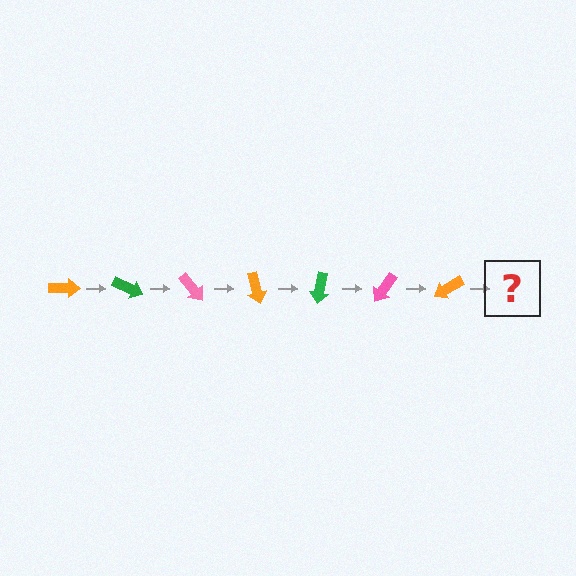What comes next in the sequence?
The next element should be a green arrow, rotated 175 degrees from the start.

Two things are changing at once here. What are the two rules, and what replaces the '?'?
The two rules are that it rotates 25 degrees each step and the color cycles through orange, green, and pink. The '?' should be a green arrow, rotated 175 degrees from the start.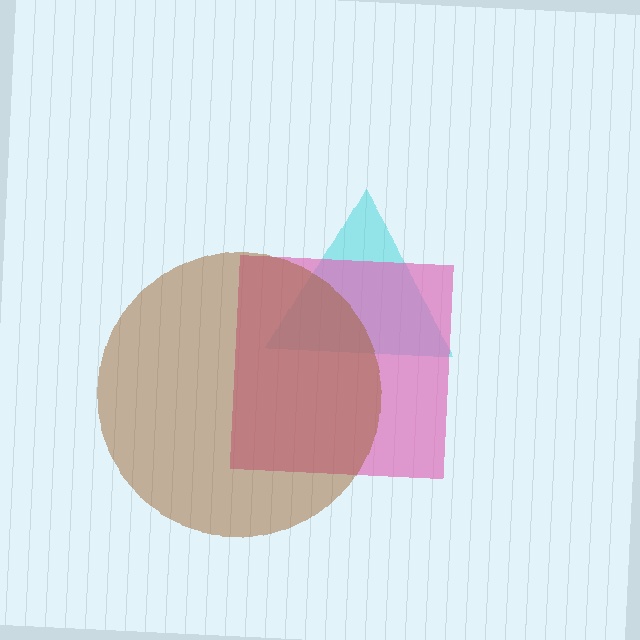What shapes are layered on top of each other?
The layered shapes are: a cyan triangle, a pink square, a brown circle.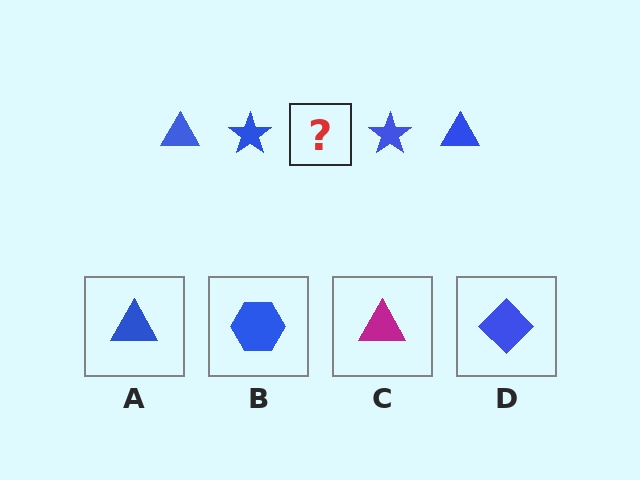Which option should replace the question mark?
Option A.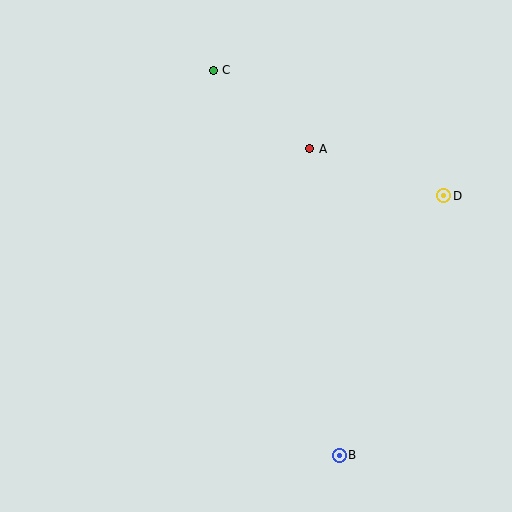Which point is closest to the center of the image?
Point A at (310, 149) is closest to the center.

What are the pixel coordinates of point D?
Point D is at (444, 196).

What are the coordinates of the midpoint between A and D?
The midpoint between A and D is at (377, 172).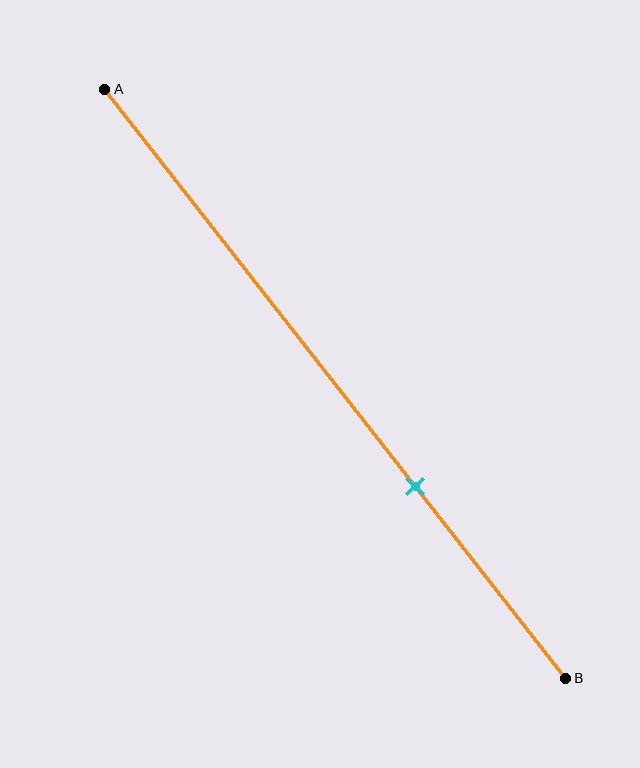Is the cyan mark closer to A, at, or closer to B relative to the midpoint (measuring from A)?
The cyan mark is closer to point B than the midpoint of segment AB.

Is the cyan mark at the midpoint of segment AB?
No, the mark is at about 65% from A, not at the 50% midpoint.